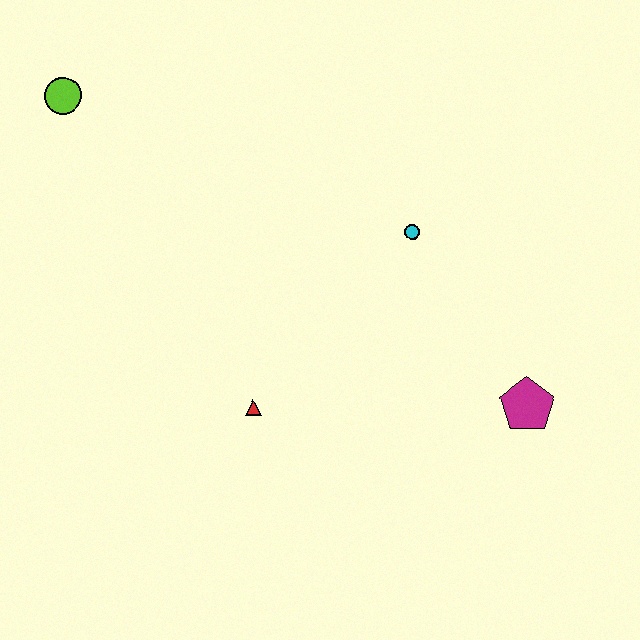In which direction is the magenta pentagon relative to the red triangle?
The magenta pentagon is to the right of the red triangle.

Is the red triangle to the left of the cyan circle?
Yes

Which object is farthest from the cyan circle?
The lime circle is farthest from the cyan circle.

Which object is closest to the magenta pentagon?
The cyan circle is closest to the magenta pentagon.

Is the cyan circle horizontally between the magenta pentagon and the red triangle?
Yes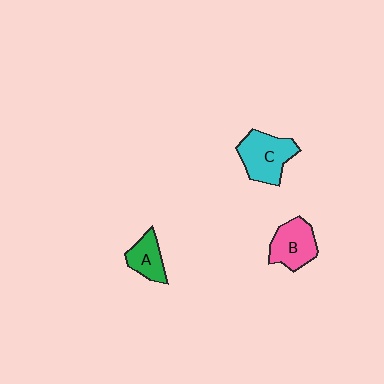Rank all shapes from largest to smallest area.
From largest to smallest: C (cyan), B (pink), A (green).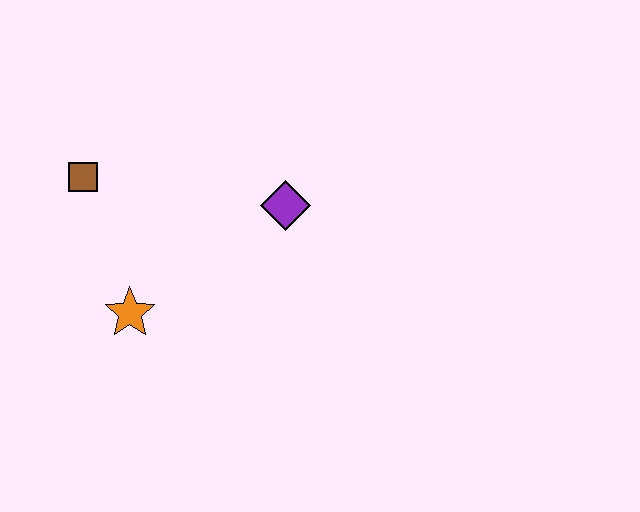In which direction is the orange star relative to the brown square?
The orange star is below the brown square.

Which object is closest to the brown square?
The orange star is closest to the brown square.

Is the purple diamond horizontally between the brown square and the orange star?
No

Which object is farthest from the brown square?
The purple diamond is farthest from the brown square.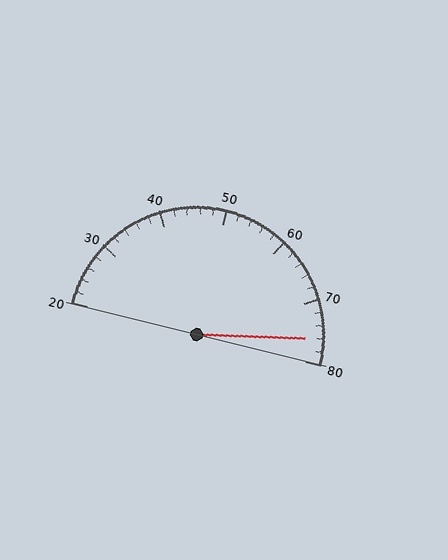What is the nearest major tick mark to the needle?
The nearest major tick mark is 80.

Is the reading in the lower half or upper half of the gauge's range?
The reading is in the upper half of the range (20 to 80).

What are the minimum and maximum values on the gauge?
The gauge ranges from 20 to 80.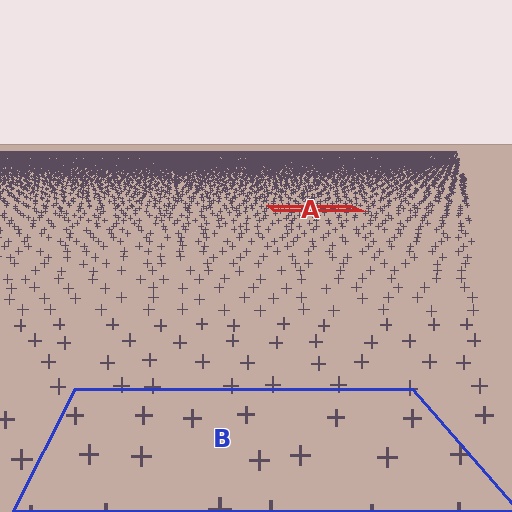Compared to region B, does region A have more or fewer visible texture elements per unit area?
Region A has more texture elements per unit area — they are packed more densely because it is farther away.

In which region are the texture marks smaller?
The texture marks are smaller in region A, because it is farther away.